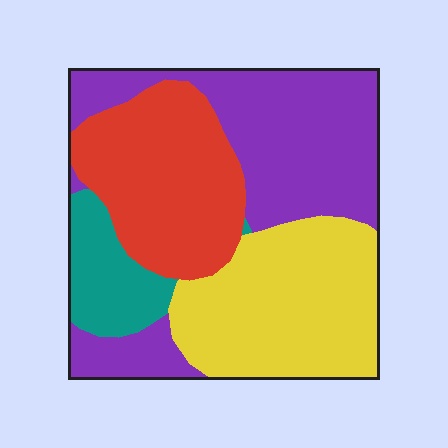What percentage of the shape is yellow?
Yellow takes up between a quarter and a half of the shape.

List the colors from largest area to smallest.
From largest to smallest: purple, yellow, red, teal.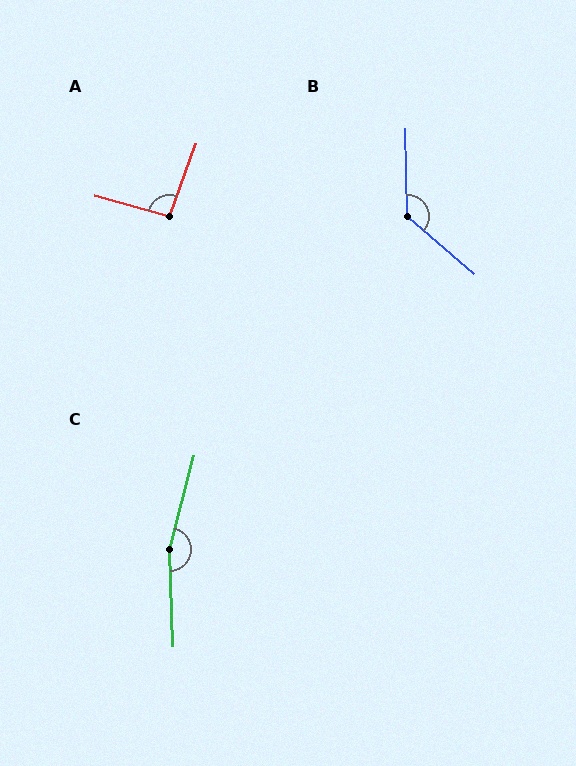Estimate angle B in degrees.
Approximately 132 degrees.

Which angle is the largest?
C, at approximately 163 degrees.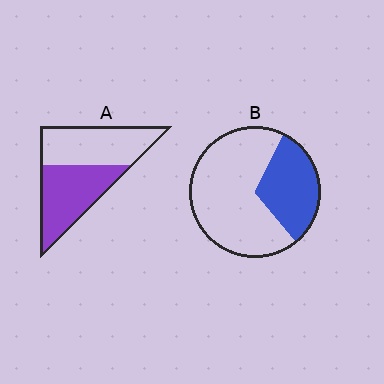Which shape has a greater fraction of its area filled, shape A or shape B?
Shape A.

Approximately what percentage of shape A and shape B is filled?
A is approximately 50% and B is approximately 30%.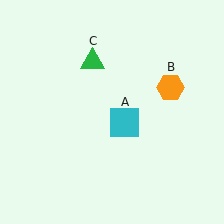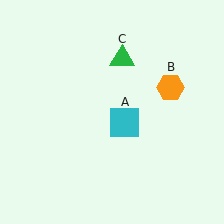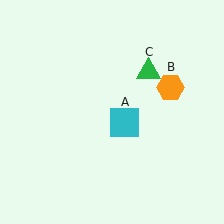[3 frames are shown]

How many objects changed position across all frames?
1 object changed position: green triangle (object C).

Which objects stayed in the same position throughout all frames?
Cyan square (object A) and orange hexagon (object B) remained stationary.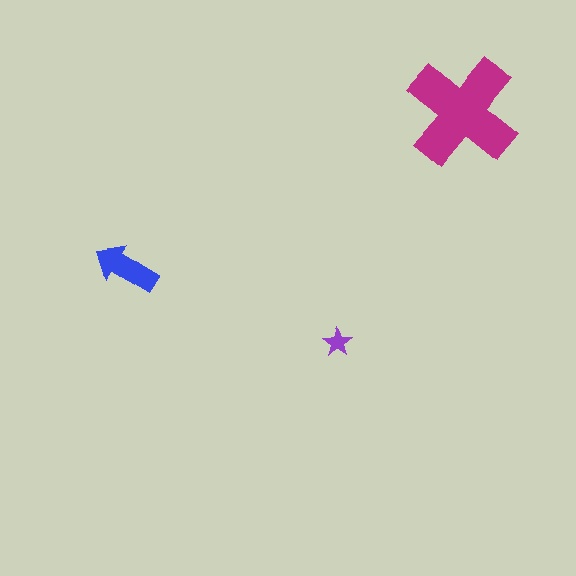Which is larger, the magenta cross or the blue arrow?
The magenta cross.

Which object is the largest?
The magenta cross.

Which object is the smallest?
The purple star.